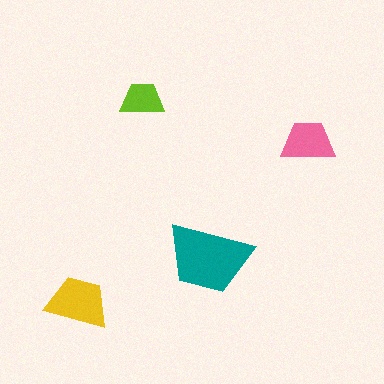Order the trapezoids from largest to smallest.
the teal one, the yellow one, the pink one, the lime one.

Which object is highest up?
The lime trapezoid is topmost.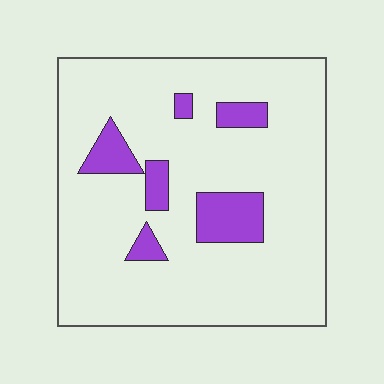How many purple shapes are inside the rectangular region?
6.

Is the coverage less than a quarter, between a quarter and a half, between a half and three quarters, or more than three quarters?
Less than a quarter.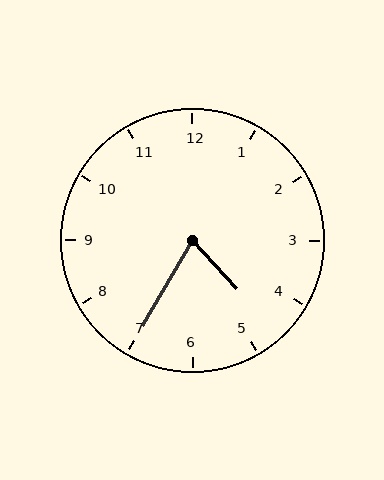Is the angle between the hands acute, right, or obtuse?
It is acute.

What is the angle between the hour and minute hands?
Approximately 72 degrees.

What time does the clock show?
4:35.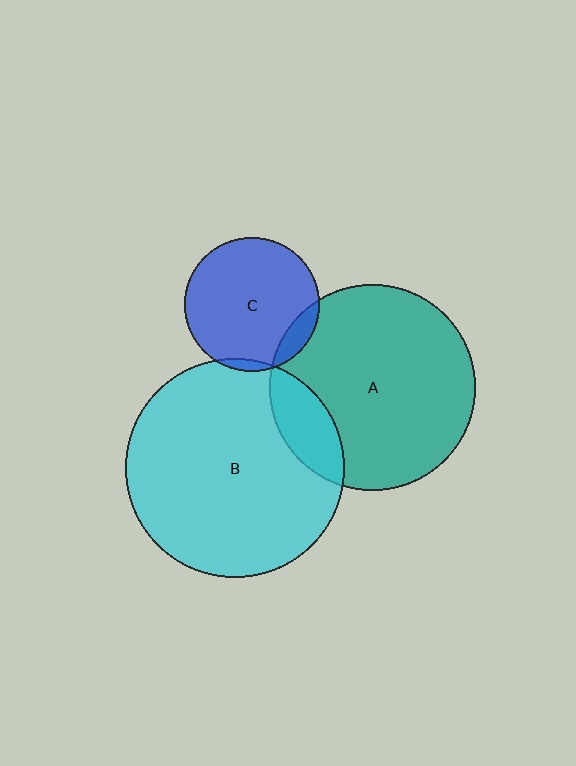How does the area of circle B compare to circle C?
Approximately 2.6 times.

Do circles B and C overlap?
Yes.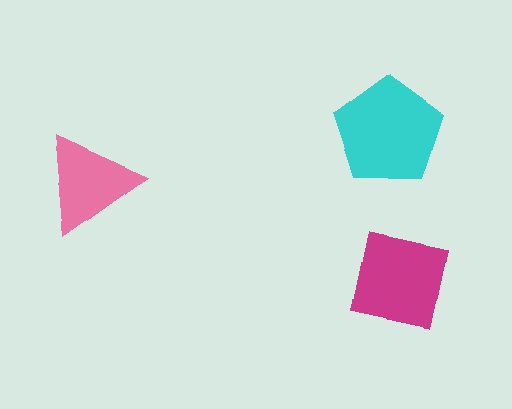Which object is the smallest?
The pink triangle.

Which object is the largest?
The cyan pentagon.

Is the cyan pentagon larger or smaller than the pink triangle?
Larger.